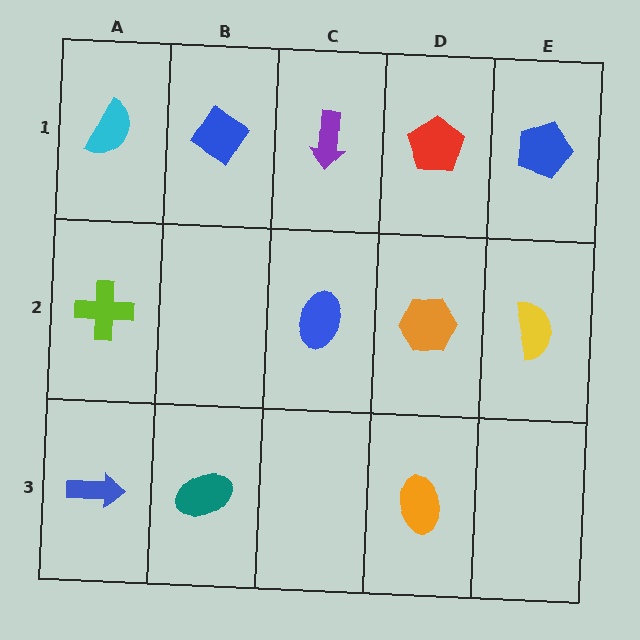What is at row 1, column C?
A purple arrow.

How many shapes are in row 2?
4 shapes.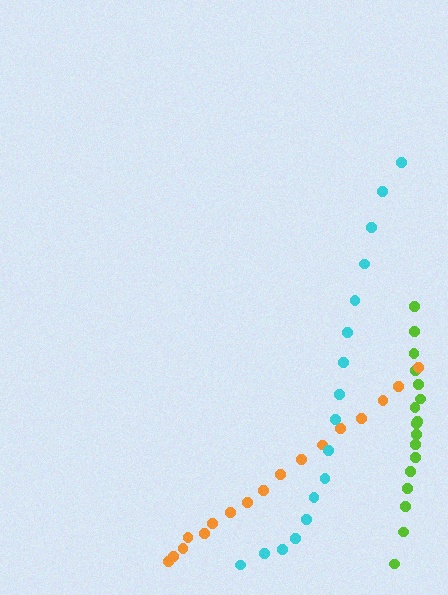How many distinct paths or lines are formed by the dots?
There are 3 distinct paths.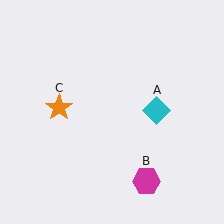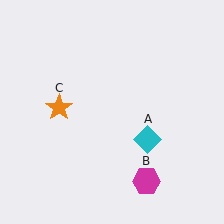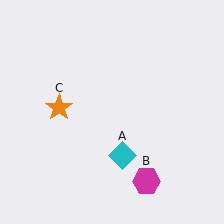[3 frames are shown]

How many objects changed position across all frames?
1 object changed position: cyan diamond (object A).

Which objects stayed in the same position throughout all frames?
Magenta hexagon (object B) and orange star (object C) remained stationary.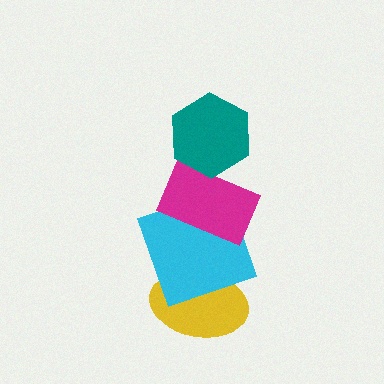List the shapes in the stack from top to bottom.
From top to bottom: the teal hexagon, the magenta rectangle, the cyan square, the yellow ellipse.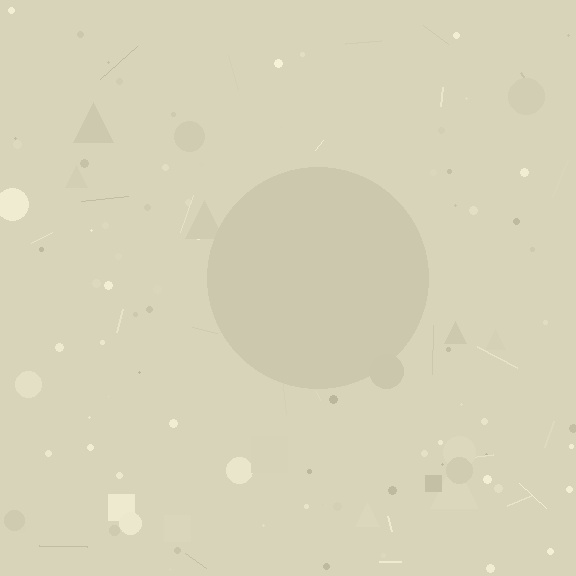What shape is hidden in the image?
A circle is hidden in the image.